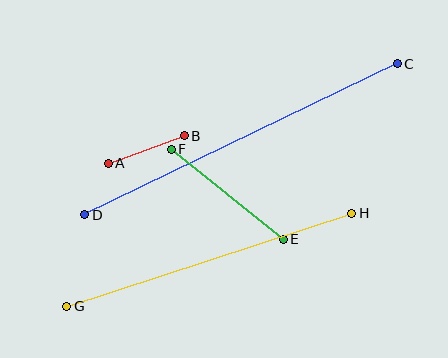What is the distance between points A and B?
The distance is approximately 81 pixels.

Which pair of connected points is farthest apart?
Points C and D are farthest apart.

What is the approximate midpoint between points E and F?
The midpoint is at approximately (227, 194) pixels.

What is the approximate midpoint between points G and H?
The midpoint is at approximately (209, 260) pixels.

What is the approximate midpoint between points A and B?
The midpoint is at approximately (146, 150) pixels.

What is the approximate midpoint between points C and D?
The midpoint is at approximately (241, 139) pixels.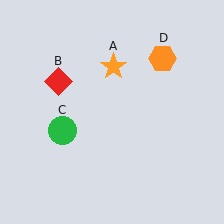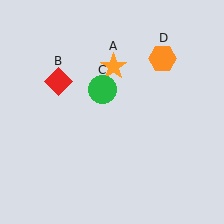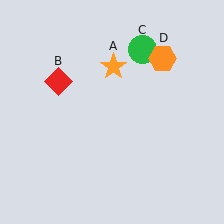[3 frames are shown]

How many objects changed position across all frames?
1 object changed position: green circle (object C).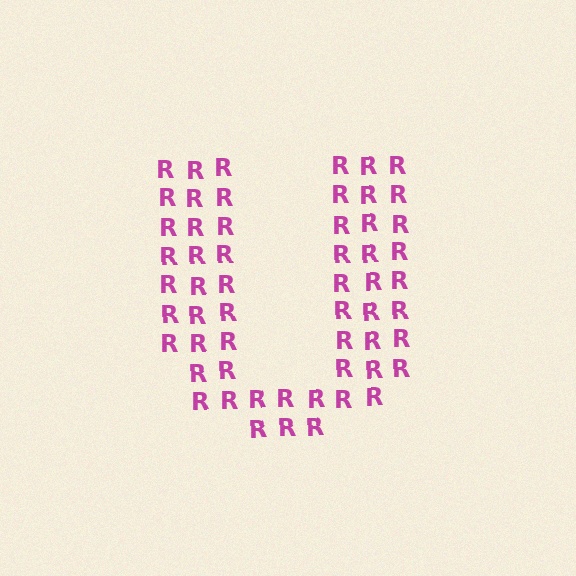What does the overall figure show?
The overall figure shows the letter U.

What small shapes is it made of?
It is made of small letter R's.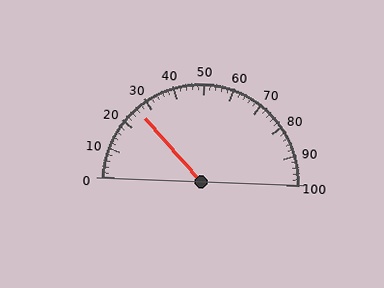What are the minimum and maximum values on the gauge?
The gauge ranges from 0 to 100.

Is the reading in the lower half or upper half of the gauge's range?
The reading is in the lower half of the range (0 to 100).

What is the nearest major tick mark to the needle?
The nearest major tick mark is 30.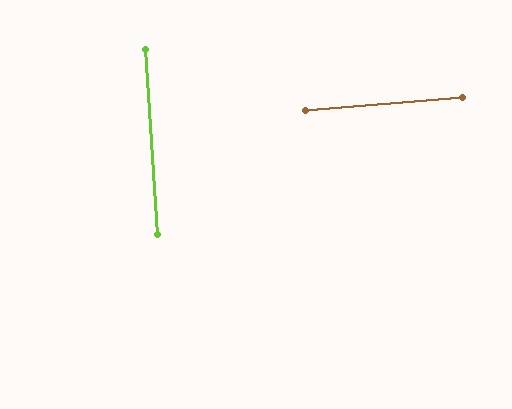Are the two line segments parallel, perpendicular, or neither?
Perpendicular — they meet at approximately 89°.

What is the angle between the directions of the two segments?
Approximately 89 degrees.